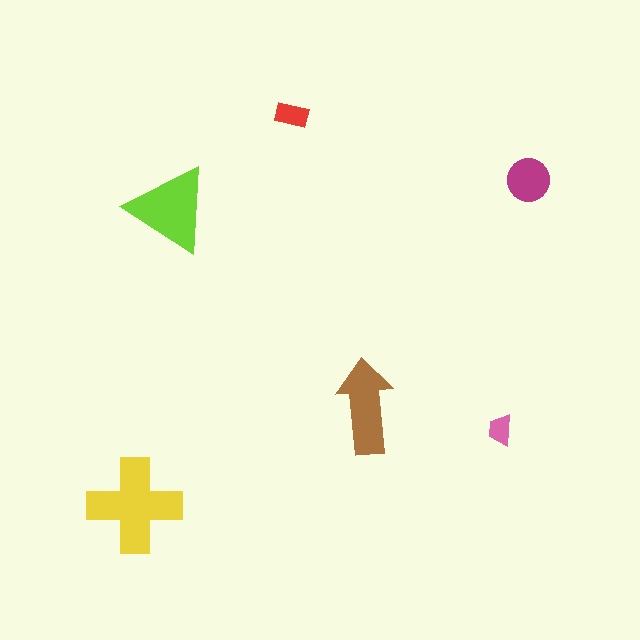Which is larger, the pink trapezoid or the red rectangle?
The red rectangle.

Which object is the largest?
The yellow cross.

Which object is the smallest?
The pink trapezoid.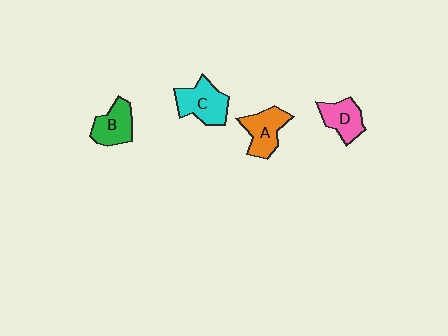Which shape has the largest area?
Shape C (cyan).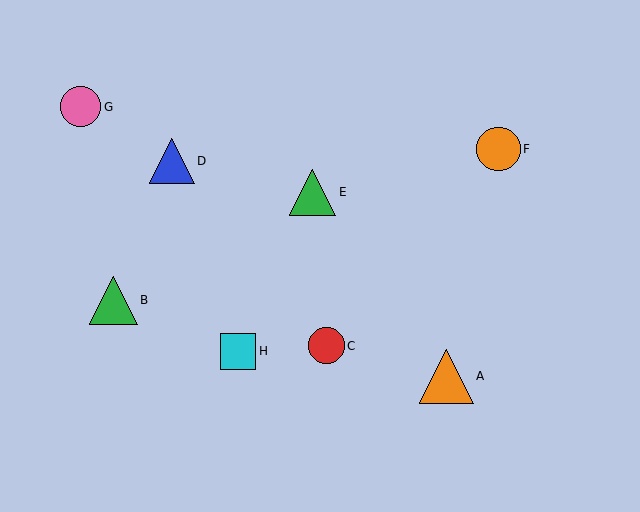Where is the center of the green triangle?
The center of the green triangle is at (313, 192).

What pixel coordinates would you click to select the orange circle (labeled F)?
Click at (498, 149) to select the orange circle F.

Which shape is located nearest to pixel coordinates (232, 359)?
The cyan square (labeled H) at (238, 351) is nearest to that location.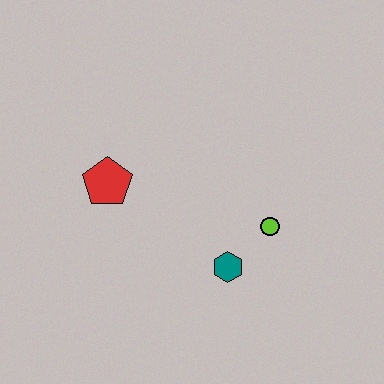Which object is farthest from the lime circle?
The red pentagon is farthest from the lime circle.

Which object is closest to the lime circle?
The teal hexagon is closest to the lime circle.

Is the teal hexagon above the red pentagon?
No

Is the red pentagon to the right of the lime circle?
No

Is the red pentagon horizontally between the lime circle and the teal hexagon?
No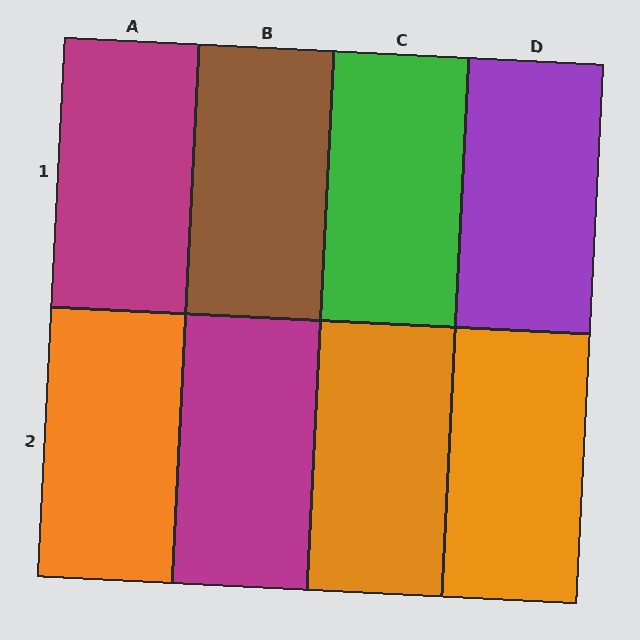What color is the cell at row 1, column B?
Brown.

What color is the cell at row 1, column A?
Magenta.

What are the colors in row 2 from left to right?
Orange, magenta, orange, orange.